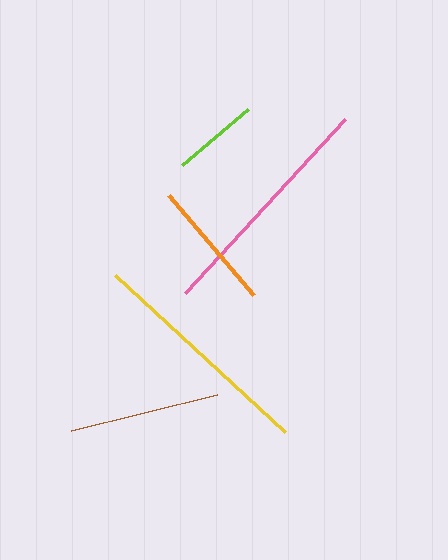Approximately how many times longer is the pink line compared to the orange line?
The pink line is approximately 1.8 times the length of the orange line.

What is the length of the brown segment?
The brown segment is approximately 150 pixels long.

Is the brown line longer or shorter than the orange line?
The brown line is longer than the orange line.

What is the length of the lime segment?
The lime segment is approximately 87 pixels long.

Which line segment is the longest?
The pink line is the longest at approximately 236 pixels.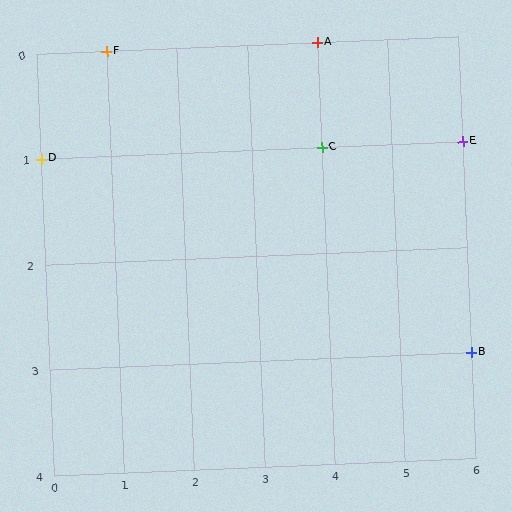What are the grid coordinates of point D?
Point D is at grid coordinates (0, 1).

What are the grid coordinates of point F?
Point F is at grid coordinates (1, 0).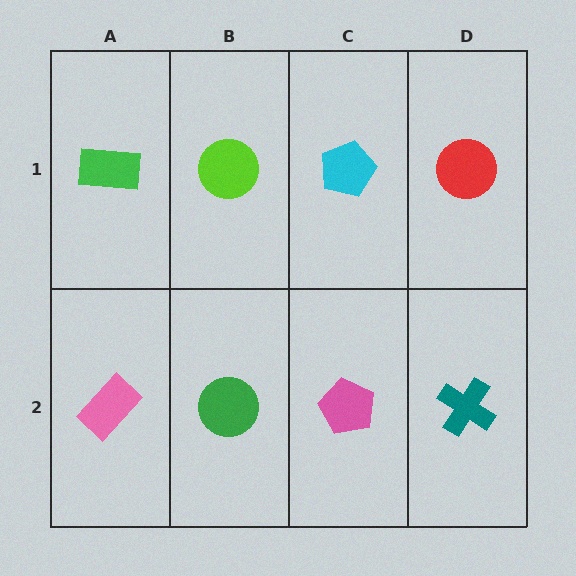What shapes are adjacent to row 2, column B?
A lime circle (row 1, column B), a pink rectangle (row 2, column A), a pink pentagon (row 2, column C).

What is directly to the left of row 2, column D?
A pink pentagon.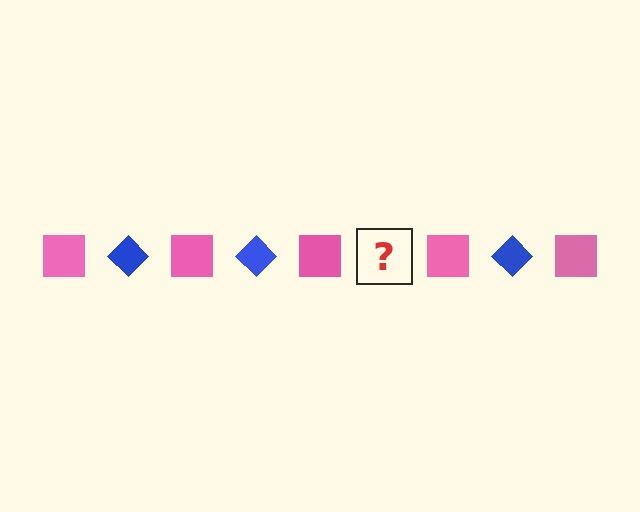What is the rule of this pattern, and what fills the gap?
The rule is that the pattern alternates between pink square and blue diamond. The gap should be filled with a blue diamond.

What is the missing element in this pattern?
The missing element is a blue diamond.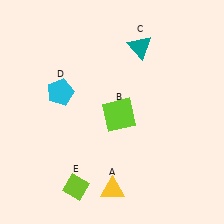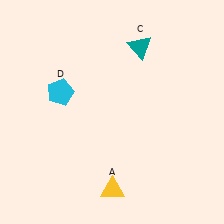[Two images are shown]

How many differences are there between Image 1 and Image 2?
There are 2 differences between the two images.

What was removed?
The lime square (B), the lime diamond (E) were removed in Image 2.